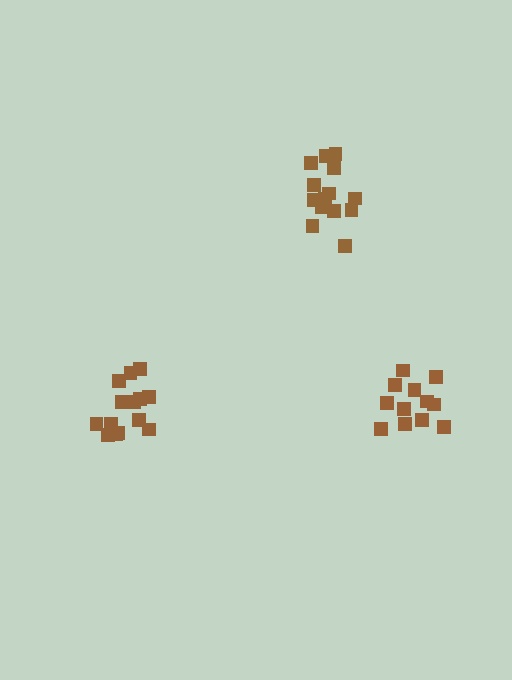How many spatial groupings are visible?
There are 3 spatial groupings.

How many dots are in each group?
Group 1: 12 dots, Group 2: 14 dots, Group 3: 15 dots (41 total).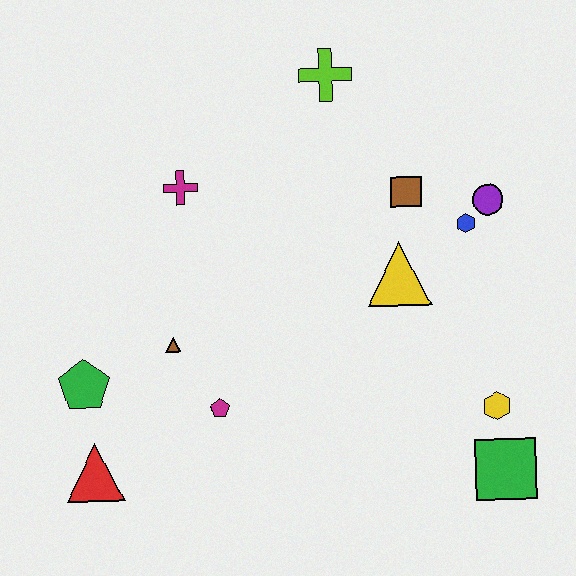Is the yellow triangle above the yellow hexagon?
Yes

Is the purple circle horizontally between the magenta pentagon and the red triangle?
No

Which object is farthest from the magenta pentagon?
The lime cross is farthest from the magenta pentagon.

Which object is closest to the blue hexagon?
The purple circle is closest to the blue hexagon.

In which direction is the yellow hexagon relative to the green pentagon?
The yellow hexagon is to the right of the green pentagon.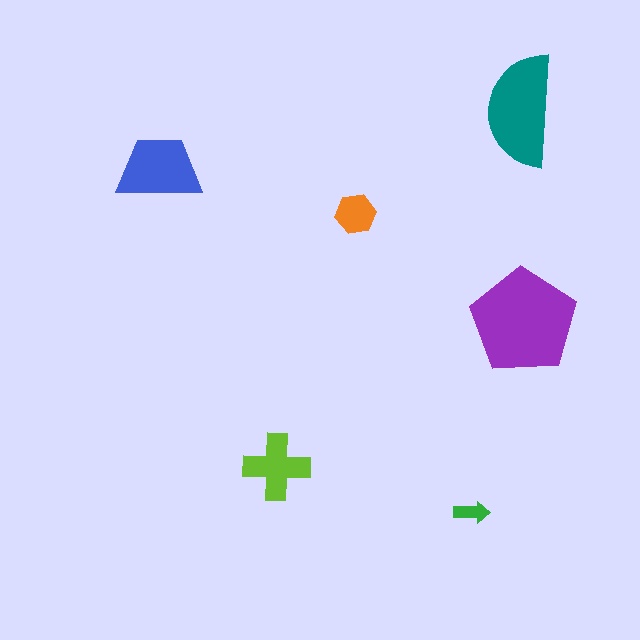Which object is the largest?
The purple pentagon.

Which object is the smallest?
The green arrow.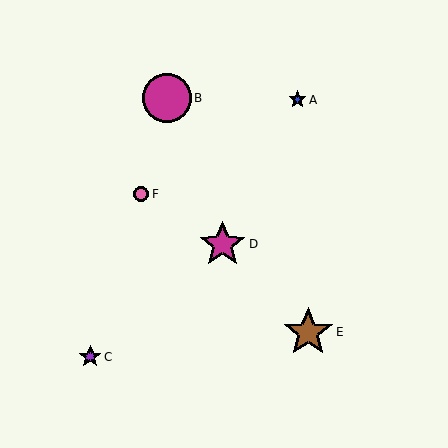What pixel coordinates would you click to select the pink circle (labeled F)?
Click at (141, 194) to select the pink circle F.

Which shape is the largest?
The brown star (labeled E) is the largest.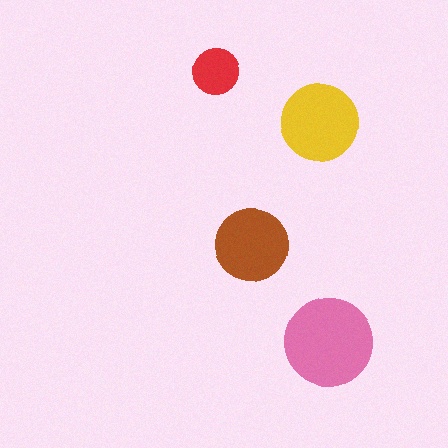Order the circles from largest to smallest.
the pink one, the yellow one, the brown one, the red one.